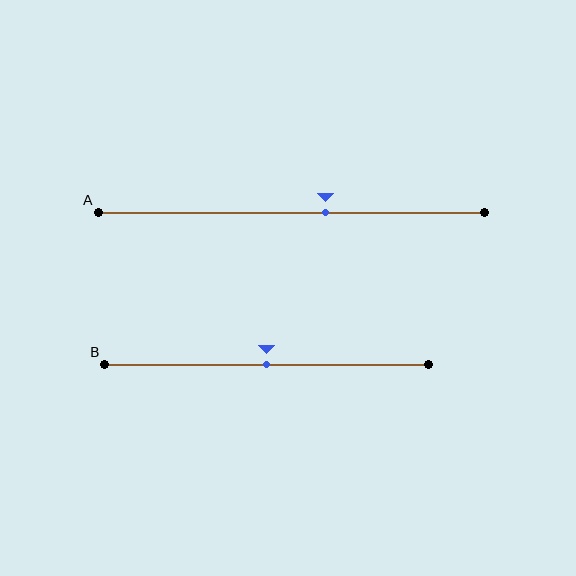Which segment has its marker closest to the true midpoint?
Segment B has its marker closest to the true midpoint.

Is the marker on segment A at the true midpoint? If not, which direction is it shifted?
No, the marker on segment A is shifted to the right by about 9% of the segment length.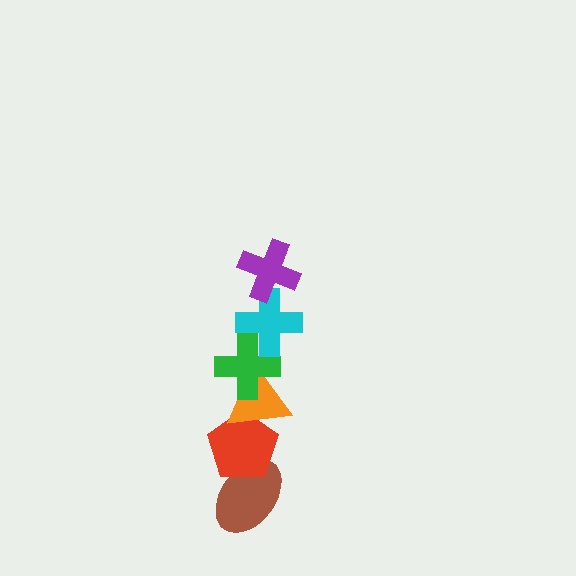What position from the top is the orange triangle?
The orange triangle is 4th from the top.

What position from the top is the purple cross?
The purple cross is 1st from the top.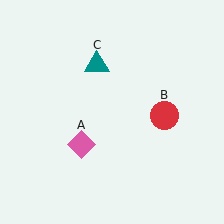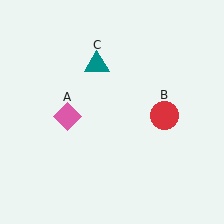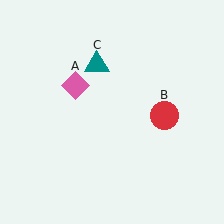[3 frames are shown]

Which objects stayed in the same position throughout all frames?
Red circle (object B) and teal triangle (object C) remained stationary.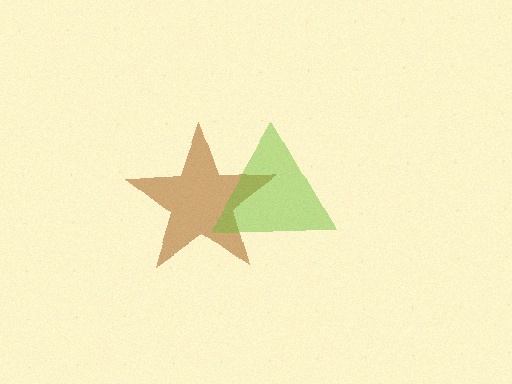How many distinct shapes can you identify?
There are 2 distinct shapes: a brown star, a lime triangle.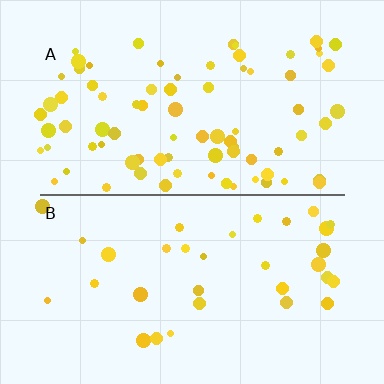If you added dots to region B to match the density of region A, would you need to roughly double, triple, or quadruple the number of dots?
Approximately double.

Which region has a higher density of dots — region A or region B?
A (the top).